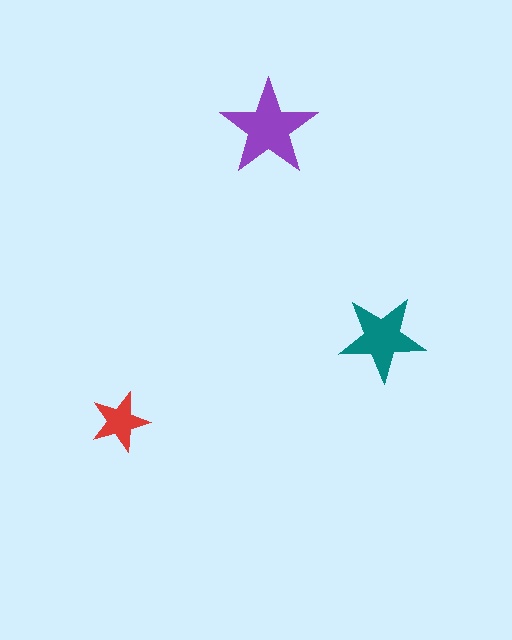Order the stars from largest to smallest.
the purple one, the teal one, the red one.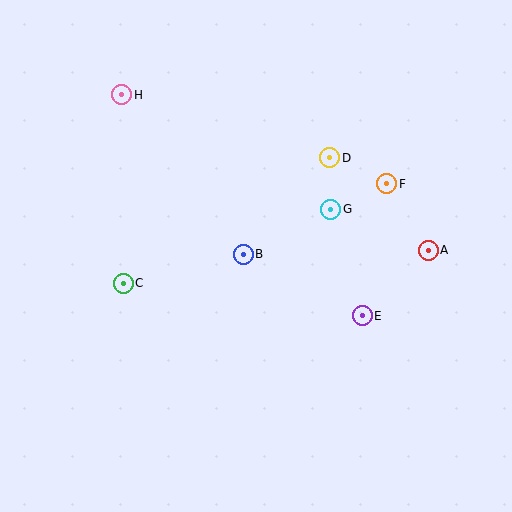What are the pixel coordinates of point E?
Point E is at (362, 316).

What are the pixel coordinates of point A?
Point A is at (428, 250).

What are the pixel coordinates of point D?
Point D is at (330, 158).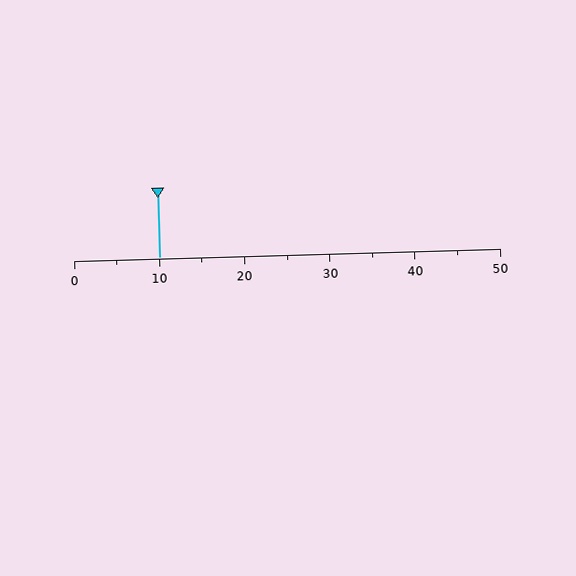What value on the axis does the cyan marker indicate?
The marker indicates approximately 10.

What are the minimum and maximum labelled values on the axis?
The axis runs from 0 to 50.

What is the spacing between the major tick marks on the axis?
The major ticks are spaced 10 apart.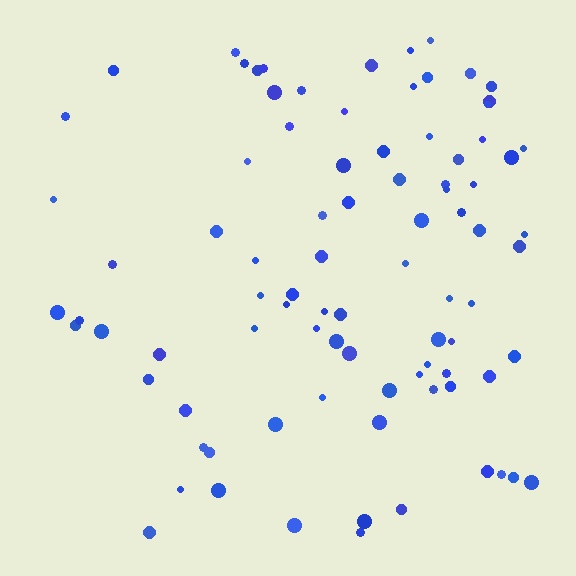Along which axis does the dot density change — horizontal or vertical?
Horizontal.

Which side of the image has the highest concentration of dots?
The right.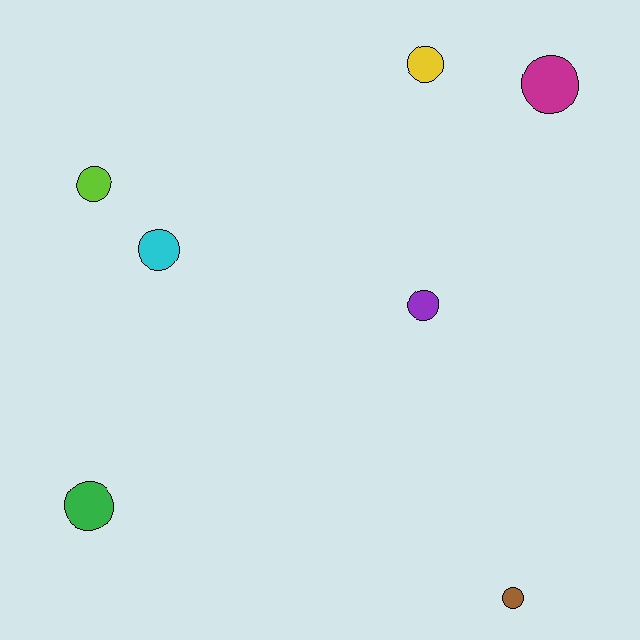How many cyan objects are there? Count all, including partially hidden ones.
There is 1 cyan object.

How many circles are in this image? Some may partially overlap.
There are 7 circles.